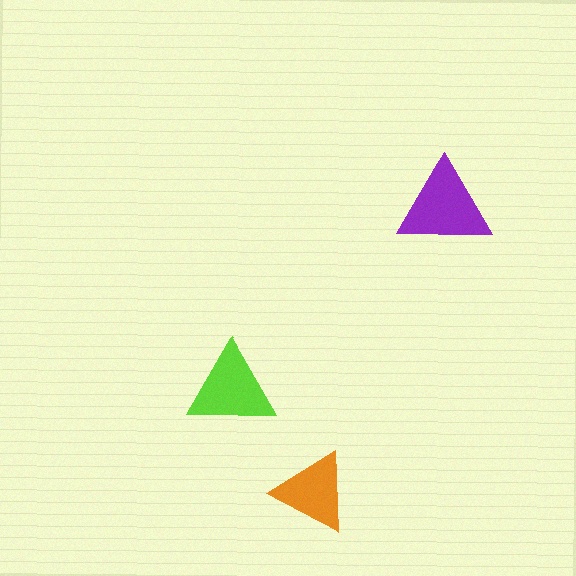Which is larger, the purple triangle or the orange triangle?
The purple one.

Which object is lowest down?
The orange triangle is bottommost.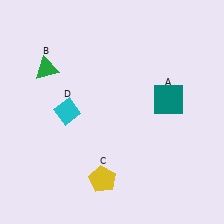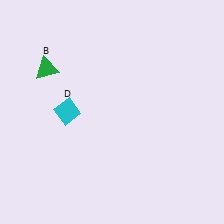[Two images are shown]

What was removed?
The teal square (A), the yellow pentagon (C) were removed in Image 2.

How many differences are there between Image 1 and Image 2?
There are 2 differences between the two images.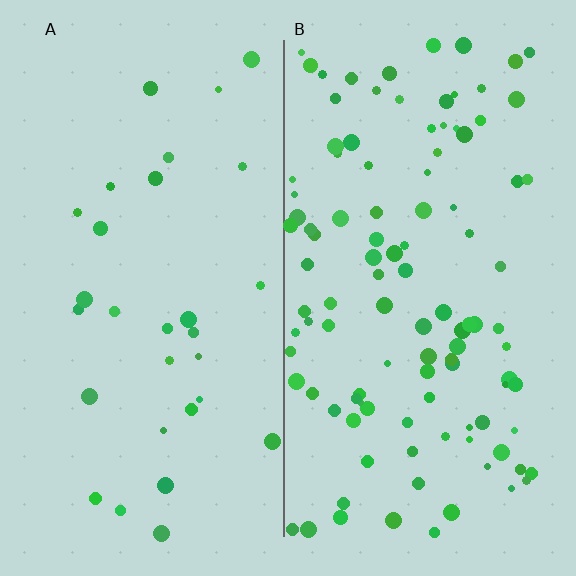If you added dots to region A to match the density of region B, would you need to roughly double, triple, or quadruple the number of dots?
Approximately quadruple.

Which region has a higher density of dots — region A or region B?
B (the right).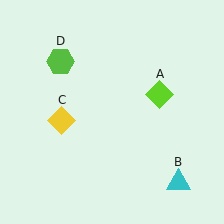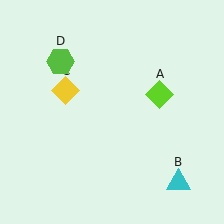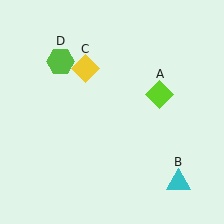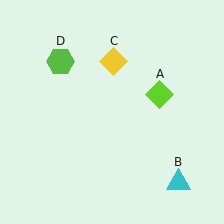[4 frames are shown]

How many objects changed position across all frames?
1 object changed position: yellow diamond (object C).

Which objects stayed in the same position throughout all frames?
Lime diamond (object A) and cyan triangle (object B) and lime hexagon (object D) remained stationary.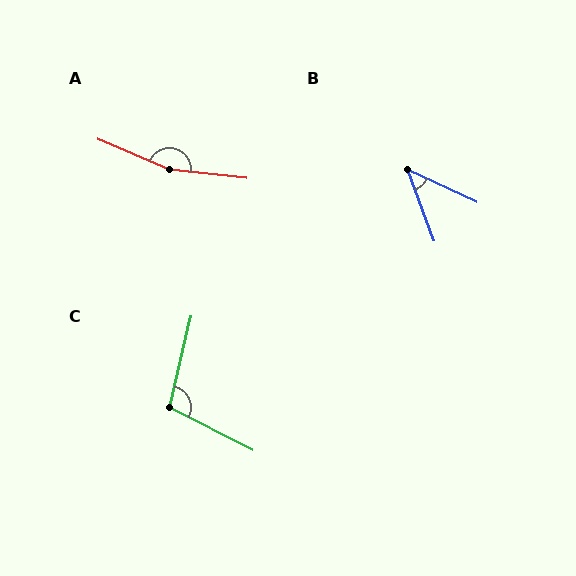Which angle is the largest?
A, at approximately 163 degrees.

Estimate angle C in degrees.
Approximately 104 degrees.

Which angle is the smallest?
B, at approximately 44 degrees.